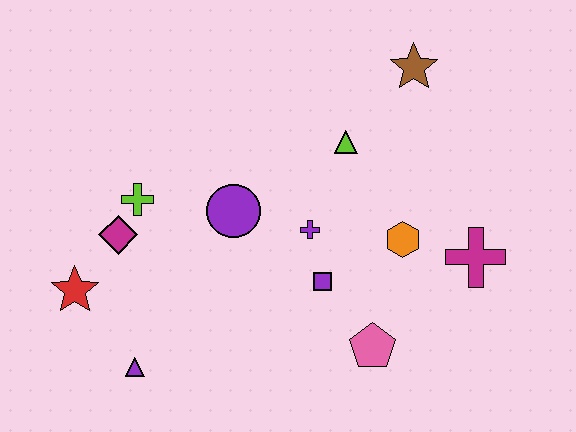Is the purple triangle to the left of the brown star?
Yes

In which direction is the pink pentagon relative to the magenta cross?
The pink pentagon is to the left of the magenta cross.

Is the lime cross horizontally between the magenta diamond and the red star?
No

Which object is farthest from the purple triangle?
The brown star is farthest from the purple triangle.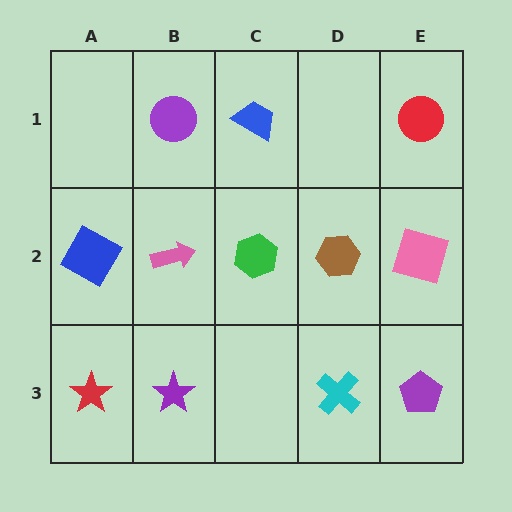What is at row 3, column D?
A cyan cross.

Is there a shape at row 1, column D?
No, that cell is empty.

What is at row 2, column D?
A brown hexagon.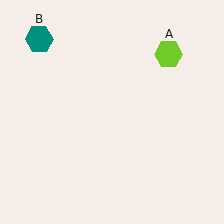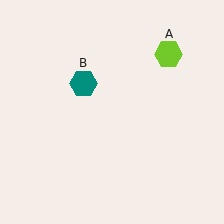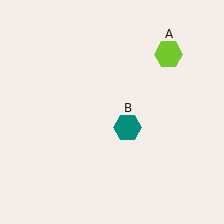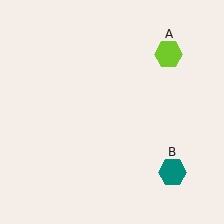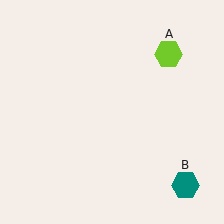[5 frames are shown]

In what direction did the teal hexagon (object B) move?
The teal hexagon (object B) moved down and to the right.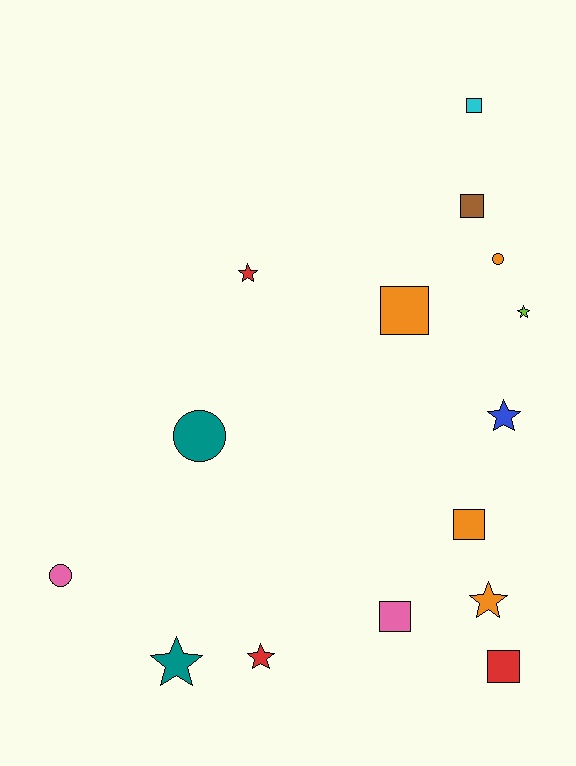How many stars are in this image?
There are 6 stars.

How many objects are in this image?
There are 15 objects.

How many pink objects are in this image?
There are 2 pink objects.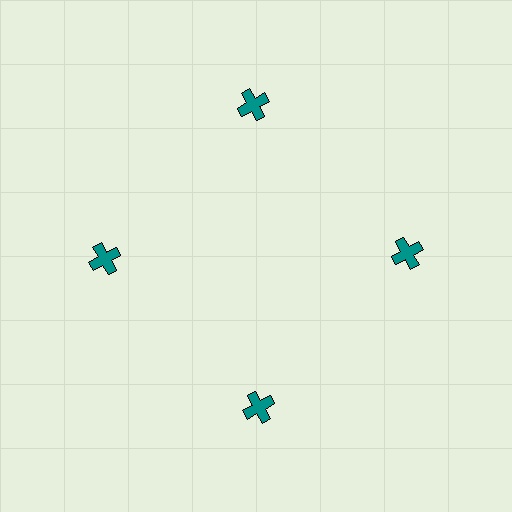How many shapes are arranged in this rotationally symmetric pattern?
There are 4 shapes, arranged in 4 groups of 1.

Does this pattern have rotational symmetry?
Yes, this pattern has 4-fold rotational symmetry. It looks the same after rotating 90 degrees around the center.